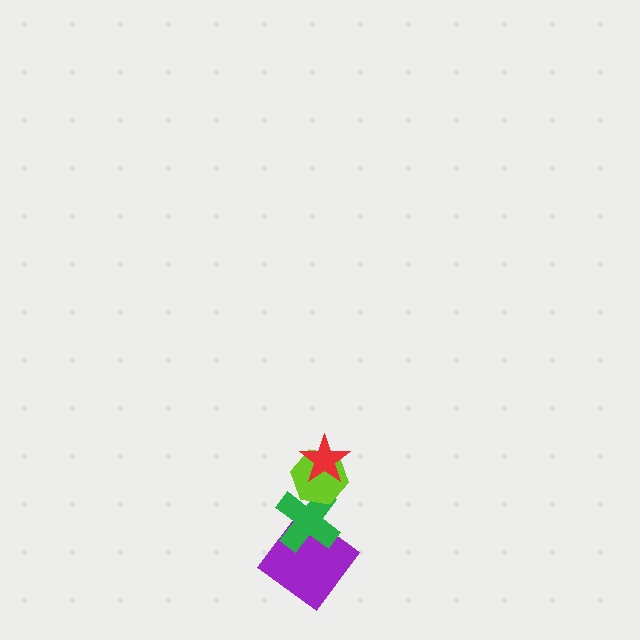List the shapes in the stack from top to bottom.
From top to bottom: the red star, the lime hexagon, the green cross, the purple diamond.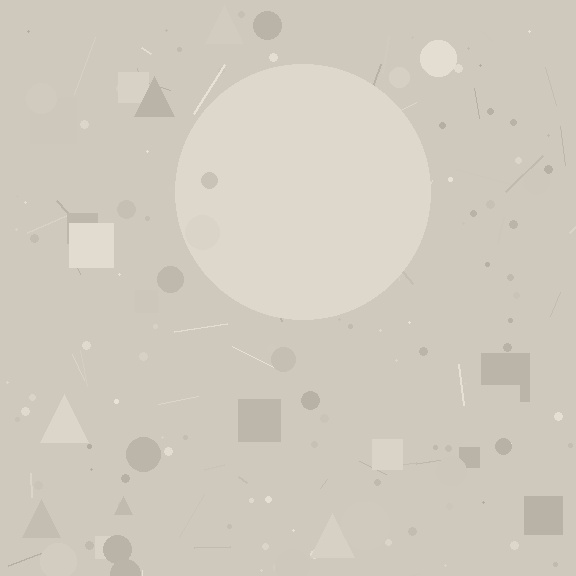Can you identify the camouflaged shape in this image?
The camouflaged shape is a circle.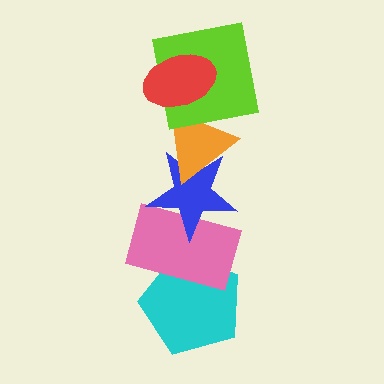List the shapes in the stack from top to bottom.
From top to bottom: the red ellipse, the lime square, the orange triangle, the blue star, the pink rectangle, the cyan pentagon.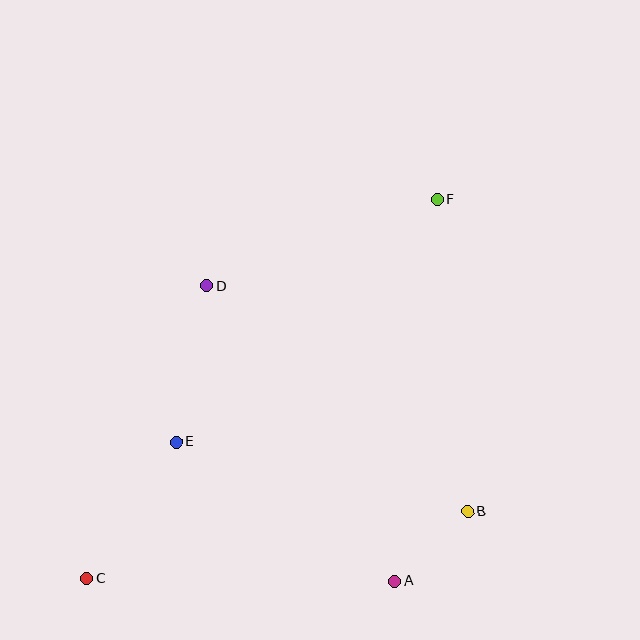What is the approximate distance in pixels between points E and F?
The distance between E and F is approximately 356 pixels.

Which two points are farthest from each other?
Points C and F are farthest from each other.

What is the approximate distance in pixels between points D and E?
The distance between D and E is approximately 159 pixels.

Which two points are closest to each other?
Points A and B are closest to each other.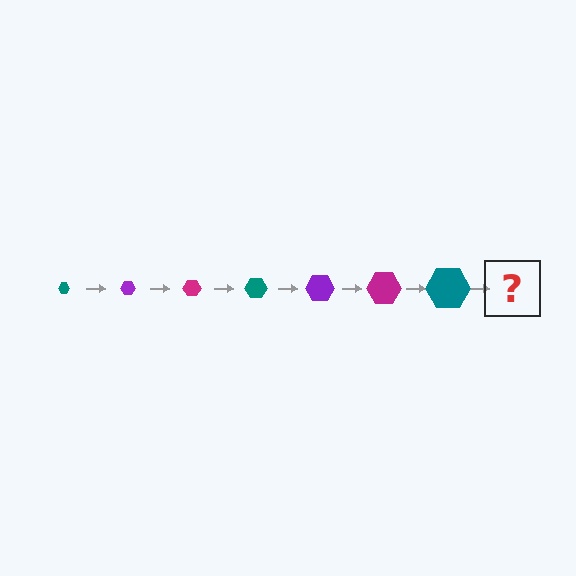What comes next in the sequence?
The next element should be a purple hexagon, larger than the previous one.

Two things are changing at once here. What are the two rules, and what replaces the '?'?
The two rules are that the hexagon grows larger each step and the color cycles through teal, purple, and magenta. The '?' should be a purple hexagon, larger than the previous one.